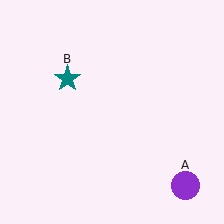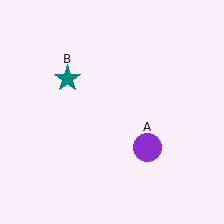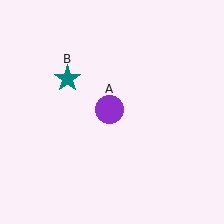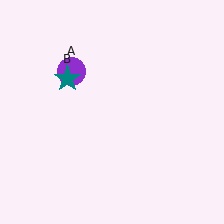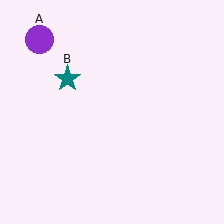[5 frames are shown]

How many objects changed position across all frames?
1 object changed position: purple circle (object A).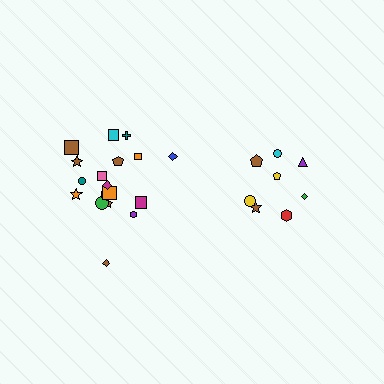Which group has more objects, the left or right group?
The left group.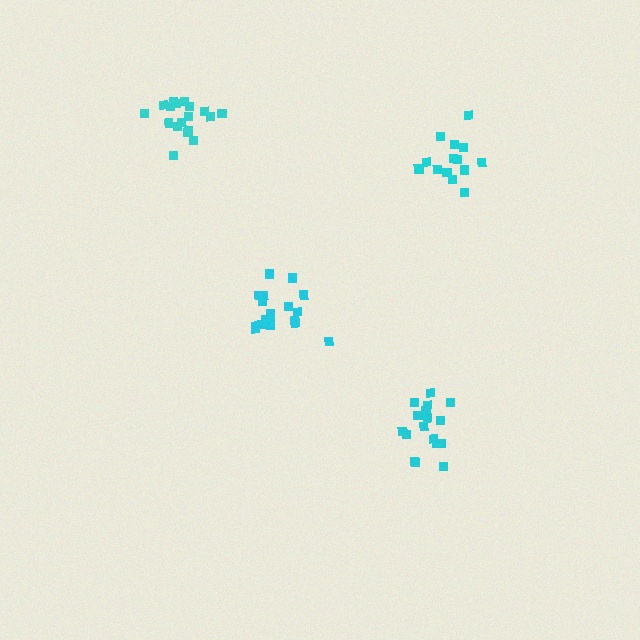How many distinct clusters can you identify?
There are 4 distinct clusters.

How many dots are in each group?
Group 1: 18 dots, Group 2: 18 dots, Group 3: 14 dots, Group 4: 19 dots (69 total).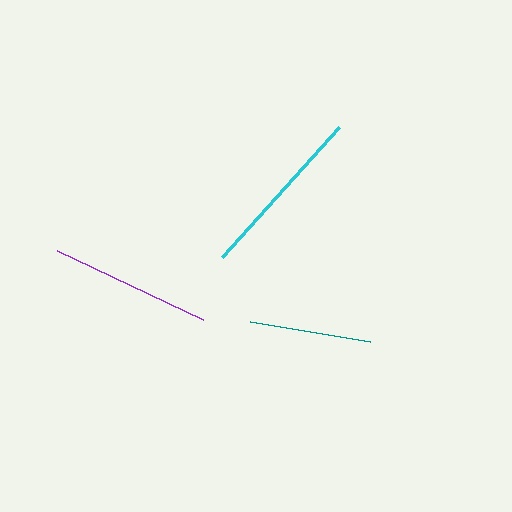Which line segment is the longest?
The cyan line is the longest at approximately 175 pixels.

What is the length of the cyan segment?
The cyan segment is approximately 175 pixels long.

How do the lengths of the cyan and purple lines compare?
The cyan and purple lines are approximately the same length.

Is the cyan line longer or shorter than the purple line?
The cyan line is longer than the purple line.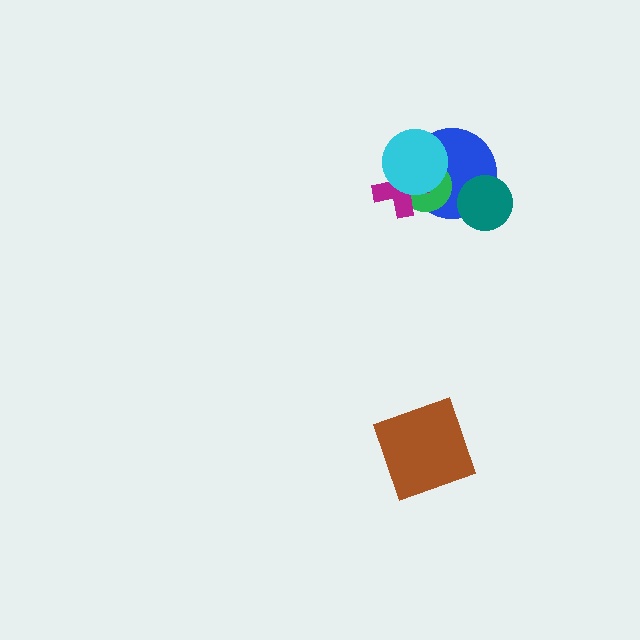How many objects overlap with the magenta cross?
3 objects overlap with the magenta cross.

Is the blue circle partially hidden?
Yes, it is partially covered by another shape.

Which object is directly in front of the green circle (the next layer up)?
The magenta cross is directly in front of the green circle.